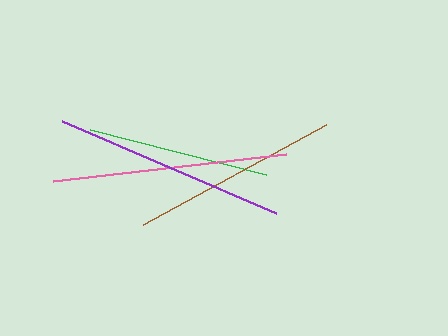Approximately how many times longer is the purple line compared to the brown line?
The purple line is approximately 1.1 times the length of the brown line.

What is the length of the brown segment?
The brown segment is approximately 208 pixels long.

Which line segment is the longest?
The pink line is the longest at approximately 235 pixels.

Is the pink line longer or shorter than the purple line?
The pink line is longer than the purple line.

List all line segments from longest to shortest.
From longest to shortest: pink, purple, brown, green.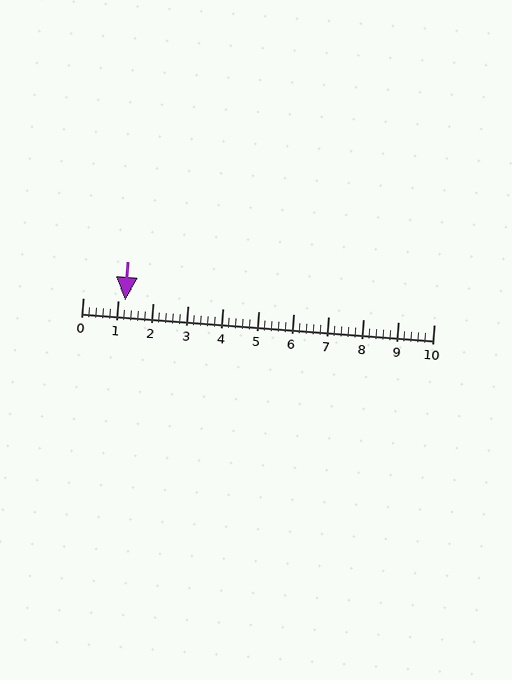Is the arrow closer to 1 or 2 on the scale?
The arrow is closer to 1.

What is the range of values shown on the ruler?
The ruler shows values from 0 to 10.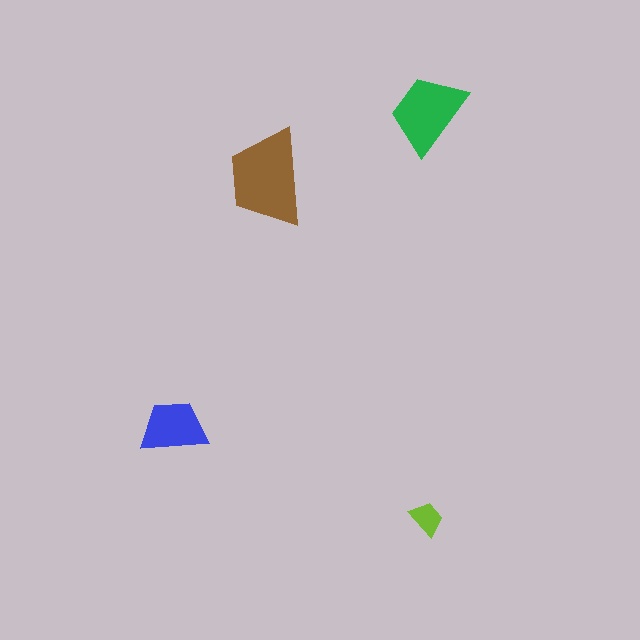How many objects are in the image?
There are 4 objects in the image.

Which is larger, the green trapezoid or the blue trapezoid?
The green one.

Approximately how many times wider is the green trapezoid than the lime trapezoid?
About 2.5 times wider.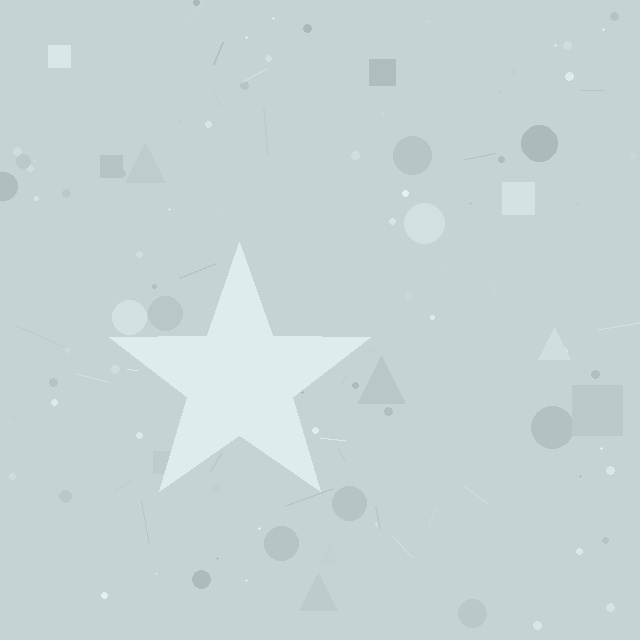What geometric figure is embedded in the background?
A star is embedded in the background.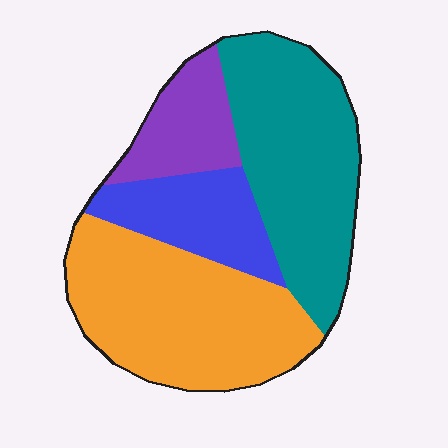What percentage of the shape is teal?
Teal takes up about one third (1/3) of the shape.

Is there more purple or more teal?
Teal.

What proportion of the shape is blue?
Blue takes up about one sixth (1/6) of the shape.